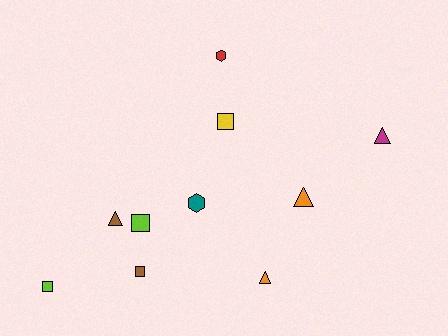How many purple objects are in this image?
There are no purple objects.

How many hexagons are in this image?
There are 2 hexagons.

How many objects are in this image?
There are 10 objects.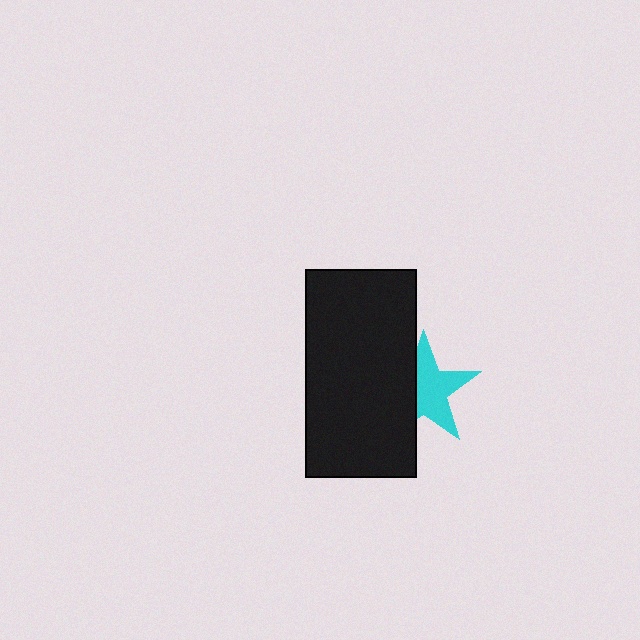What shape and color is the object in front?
The object in front is a black rectangle.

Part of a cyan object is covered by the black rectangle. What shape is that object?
It is a star.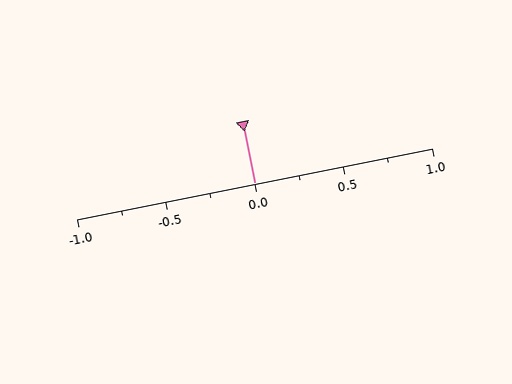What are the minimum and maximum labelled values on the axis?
The axis runs from -1.0 to 1.0.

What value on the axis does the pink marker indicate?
The marker indicates approximately 0.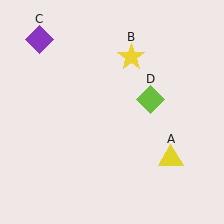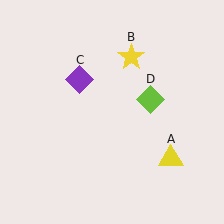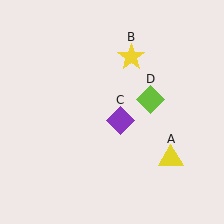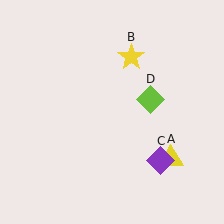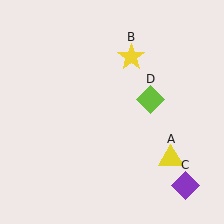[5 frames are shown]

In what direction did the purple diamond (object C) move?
The purple diamond (object C) moved down and to the right.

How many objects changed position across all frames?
1 object changed position: purple diamond (object C).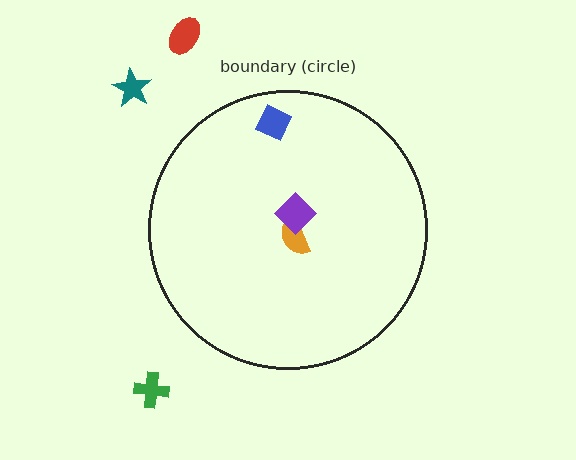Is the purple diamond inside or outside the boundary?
Inside.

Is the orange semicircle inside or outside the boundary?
Inside.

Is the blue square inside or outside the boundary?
Inside.